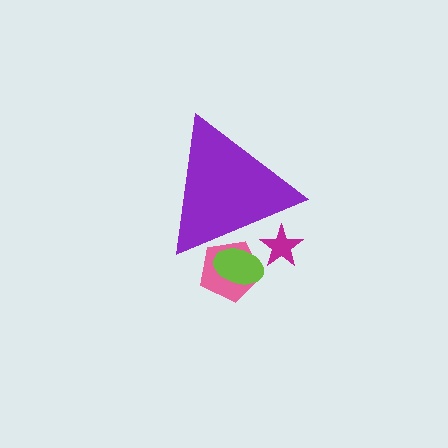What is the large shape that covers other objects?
A purple triangle.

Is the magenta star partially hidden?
Yes, the magenta star is partially hidden behind the purple triangle.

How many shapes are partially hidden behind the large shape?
3 shapes are partially hidden.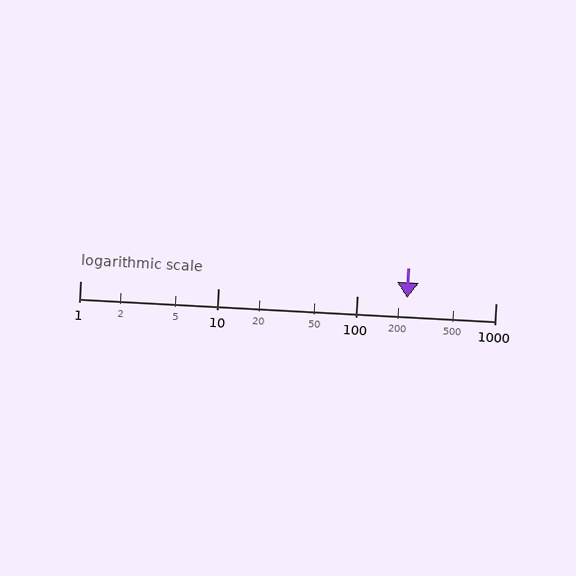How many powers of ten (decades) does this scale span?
The scale spans 3 decades, from 1 to 1000.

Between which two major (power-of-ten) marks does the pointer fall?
The pointer is between 100 and 1000.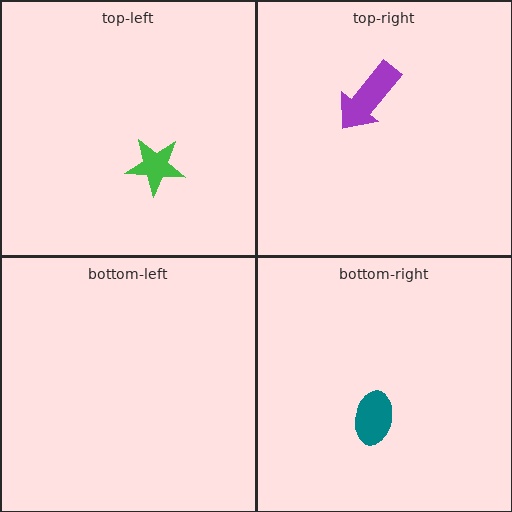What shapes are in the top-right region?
The purple arrow.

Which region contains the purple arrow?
The top-right region.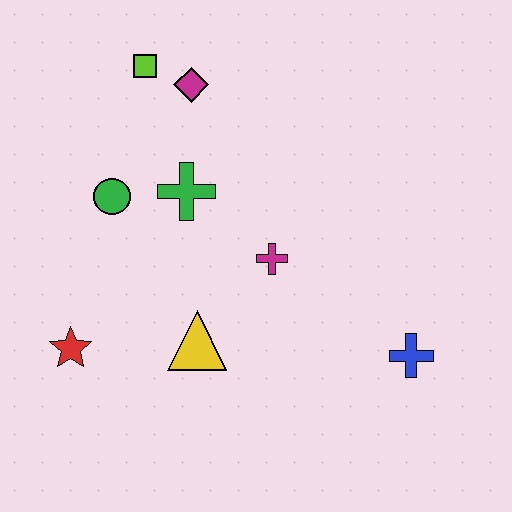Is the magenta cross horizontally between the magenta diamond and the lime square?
No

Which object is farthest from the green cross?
The blue cross is farthest from the green cross.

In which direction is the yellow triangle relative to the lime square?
The yellow triangle is below the lime square.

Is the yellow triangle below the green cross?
Yes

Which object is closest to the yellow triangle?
The magenta cross is closest to the yellow triangle.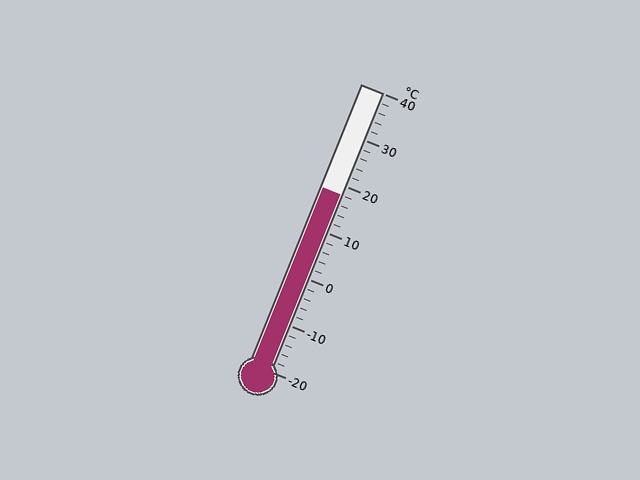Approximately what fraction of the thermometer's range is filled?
The thermometer is filled to approximately 65% of its range.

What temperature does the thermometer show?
The thermometer shows approximately 18°C.